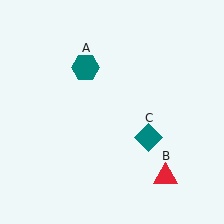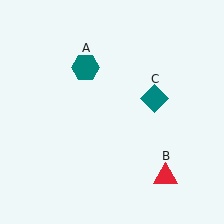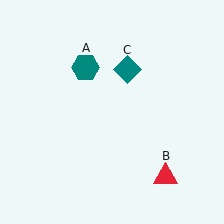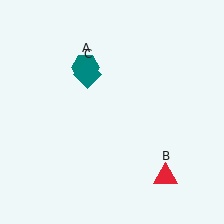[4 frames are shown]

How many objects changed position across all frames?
1 object changed position: teal diamond (object C).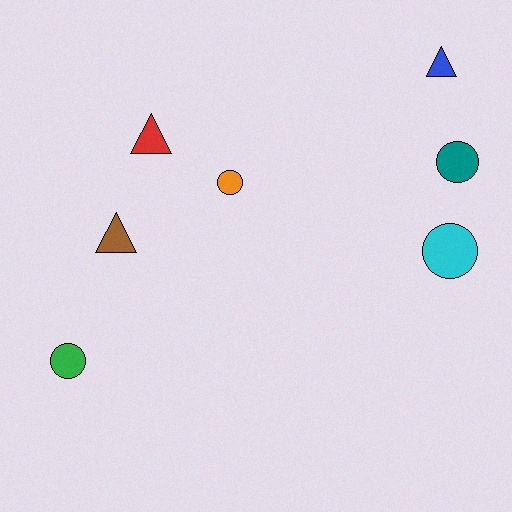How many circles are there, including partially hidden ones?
There are 4 circles.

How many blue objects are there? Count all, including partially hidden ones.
There is 1 blue object.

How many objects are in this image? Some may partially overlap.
There are 7 objects.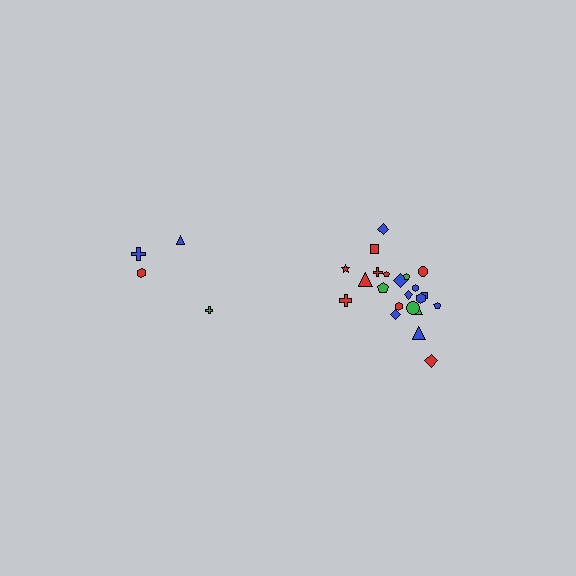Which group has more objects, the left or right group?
The right group.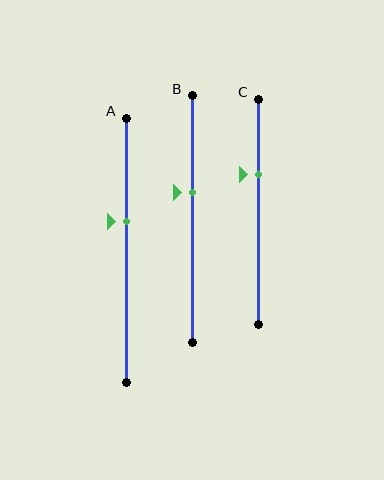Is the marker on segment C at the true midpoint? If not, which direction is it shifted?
No, the marker on segment C is shifted upward by about 17% of the segment length.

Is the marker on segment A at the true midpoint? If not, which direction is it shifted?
No, the marker on segment A is shifted upward by about 11% of the segment length.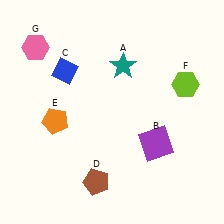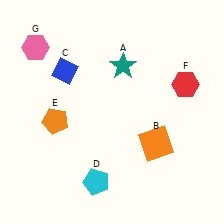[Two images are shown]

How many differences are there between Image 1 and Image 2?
There are 3 differences between the two images.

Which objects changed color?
B changed from purple to orange. D changed from brown to cyan. F changed from lime to red.